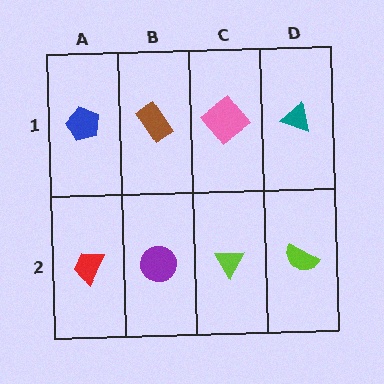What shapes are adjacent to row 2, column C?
A pink diamond (row 1, column C), a purple circle (row 2, column B), a lime semicircle (row 2, column D).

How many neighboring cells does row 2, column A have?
2.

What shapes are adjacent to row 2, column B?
A brown rectangle (row 1, column B), a red trapezoid (row 2, column A), a lime triangle (row 2, column C).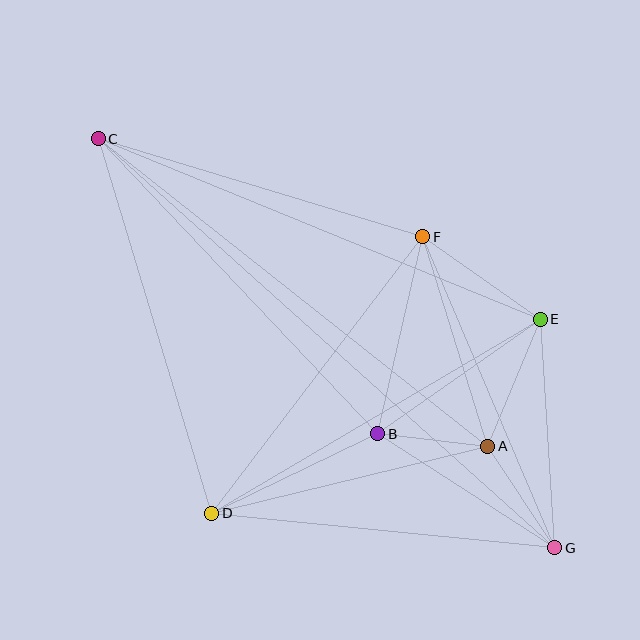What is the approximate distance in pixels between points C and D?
The distance between C and D is approximately 391 pixels.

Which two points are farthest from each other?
Points C and G are farthest from each other.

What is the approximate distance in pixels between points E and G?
The distance between E and G is approximately 229 pixels.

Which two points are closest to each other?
Points A and B are closest to each other.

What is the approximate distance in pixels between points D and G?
The distance between D and G is approximately 345 pixels.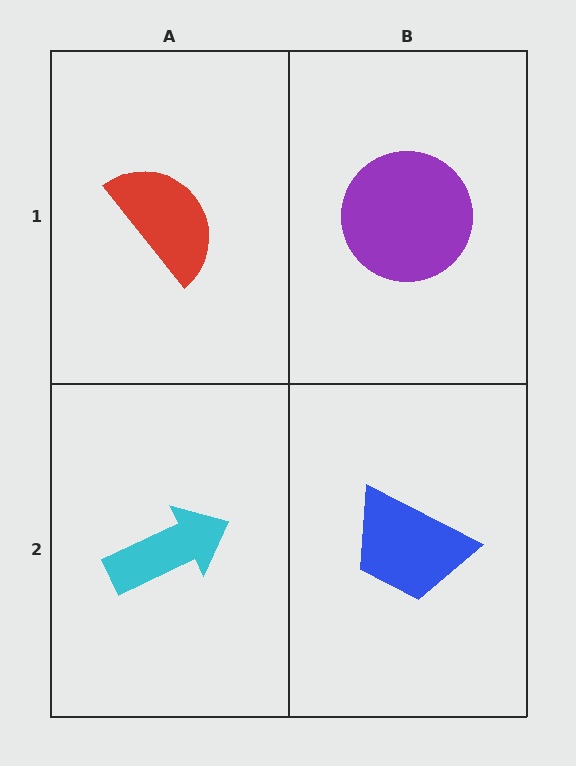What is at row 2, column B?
A blue trapezoid.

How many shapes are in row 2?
2 shapes.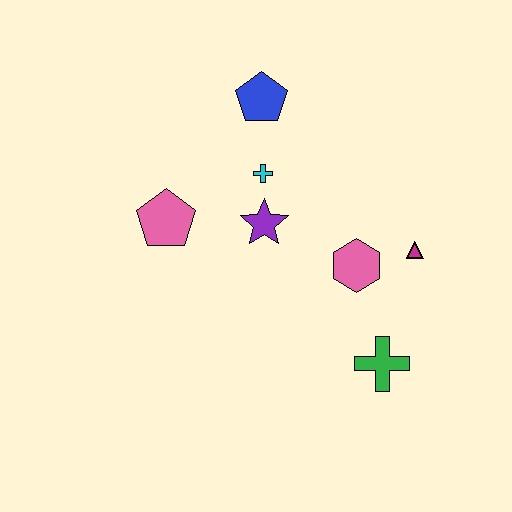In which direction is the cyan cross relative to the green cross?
The cyan cross is above the green cross.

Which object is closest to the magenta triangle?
The pink hexagon is closest to the magenta triangle.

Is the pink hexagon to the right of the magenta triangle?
No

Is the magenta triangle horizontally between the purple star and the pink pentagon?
No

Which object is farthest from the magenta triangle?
The pink pentagon is farthest from the magenta triangle.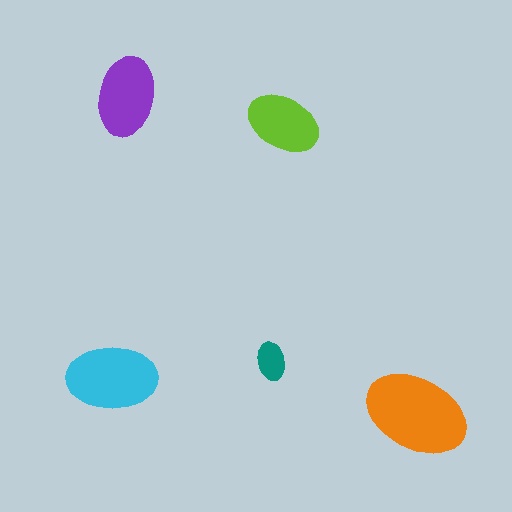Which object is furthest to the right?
The orange ellipse is rightmost.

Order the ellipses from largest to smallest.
the orange one, the cyan one, the purple one, the lime one, the teal one.